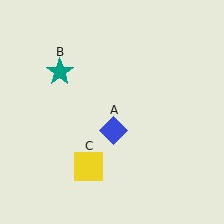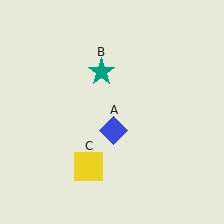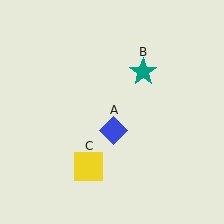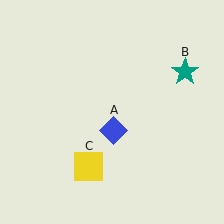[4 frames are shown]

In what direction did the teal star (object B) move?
The teal star (object B) moved right.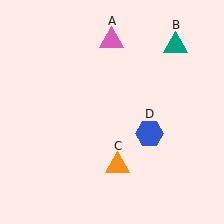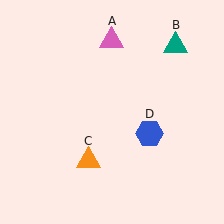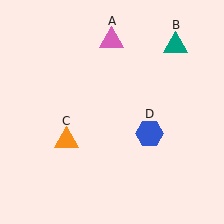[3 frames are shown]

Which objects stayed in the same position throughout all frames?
Pink triangle (object A) and teal triangle (object B) and blue hexagon (object D) remained stationary.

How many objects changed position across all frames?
1 object changed position: orange triangle (object C).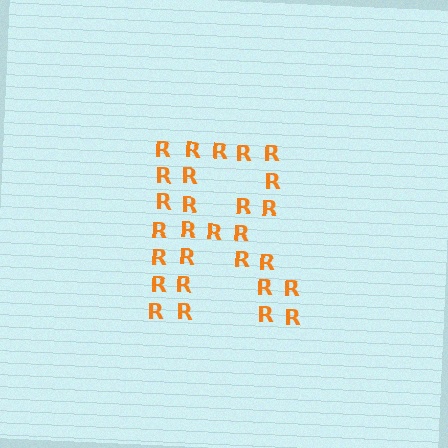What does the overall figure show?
The overall figure shows the letter R.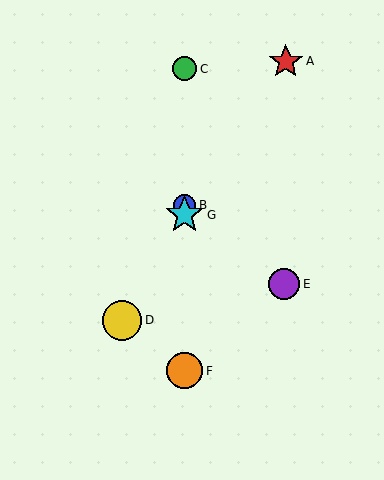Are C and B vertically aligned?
Yes, both are at x≈185.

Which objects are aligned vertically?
Objects B, C, F, G are aligned vertically.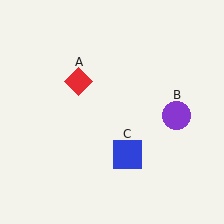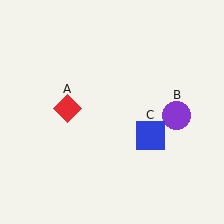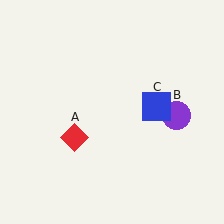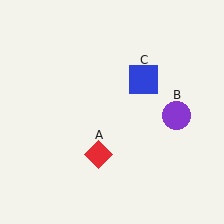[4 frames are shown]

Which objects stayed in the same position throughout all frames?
Purple circle (object B) remained stationary.